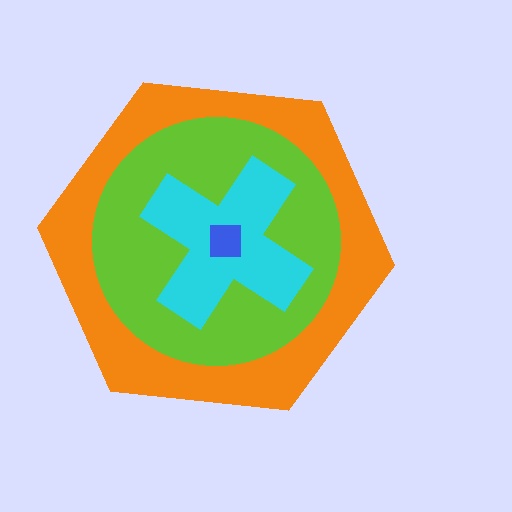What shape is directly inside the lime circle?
The cyan cross.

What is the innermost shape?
The blue square.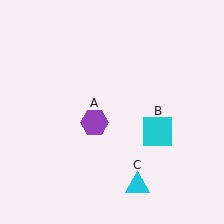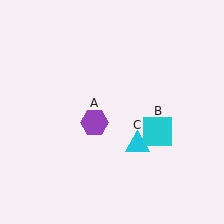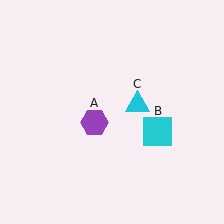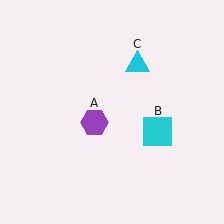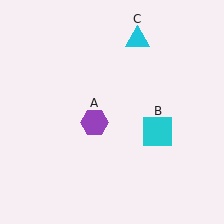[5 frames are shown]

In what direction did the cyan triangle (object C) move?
The cyan triangle (object C) moved up.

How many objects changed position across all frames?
1 object changed position: cyan triangle (object C).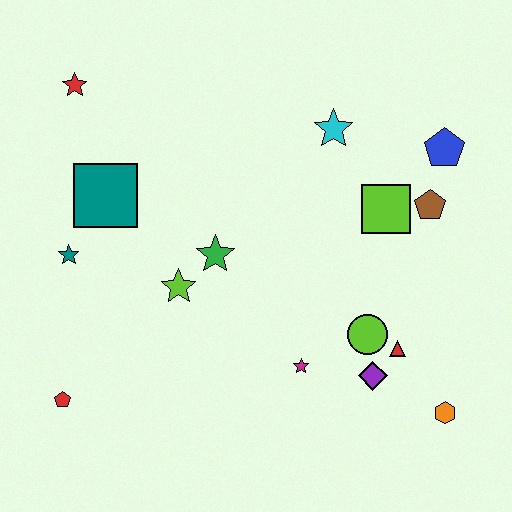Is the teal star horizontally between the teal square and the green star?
No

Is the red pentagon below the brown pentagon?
Yes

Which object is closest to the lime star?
The green star is closest to the lime star.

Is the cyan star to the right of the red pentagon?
Yes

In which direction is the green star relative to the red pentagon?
The green star is to the right of the red pentagon.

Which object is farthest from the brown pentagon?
The red pentagon is farthest from the brown pentagon.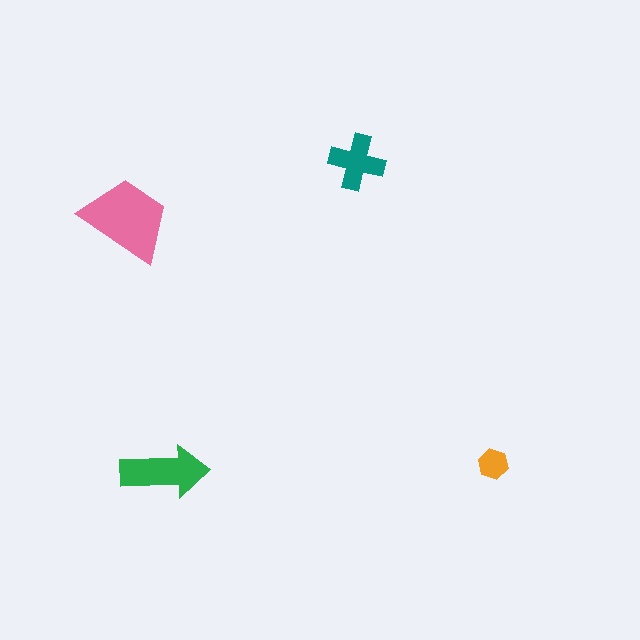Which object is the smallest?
The orange hexagon.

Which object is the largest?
The pink trapezoid.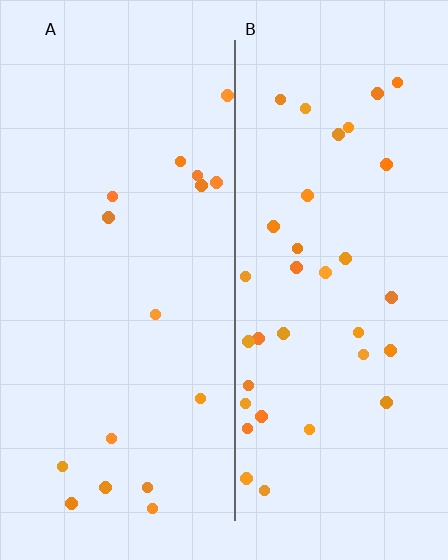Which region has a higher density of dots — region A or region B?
B (the right).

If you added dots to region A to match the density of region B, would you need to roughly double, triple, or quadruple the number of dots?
Approximately double.